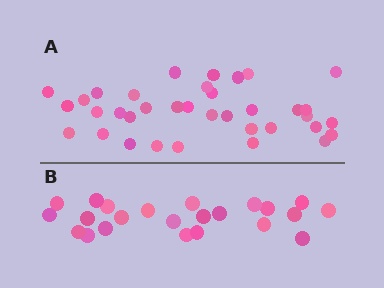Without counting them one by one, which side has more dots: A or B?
Region A (the top region) has more dots.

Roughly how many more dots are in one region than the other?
Region A has approximately 15 more dots than region B.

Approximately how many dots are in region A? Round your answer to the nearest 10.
About 40 dots. (The exact count is 36, which rounds to 40.)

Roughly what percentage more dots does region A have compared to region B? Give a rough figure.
About 55% more.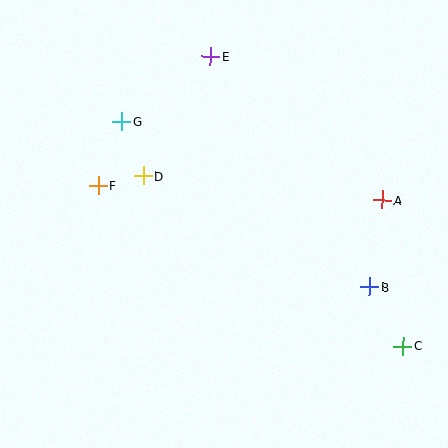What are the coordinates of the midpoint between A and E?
The midpoint between A and E is at (296, 128).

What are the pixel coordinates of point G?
Point G is at (122, 122).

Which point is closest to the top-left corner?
Point G is closest to the top-left corner.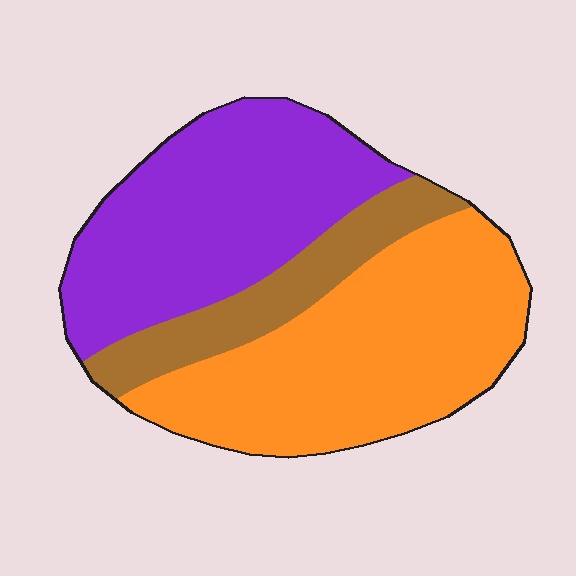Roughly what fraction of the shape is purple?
Purple covers around 40% of the shape.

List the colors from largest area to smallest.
From largest to smallest: orange, purple, brown.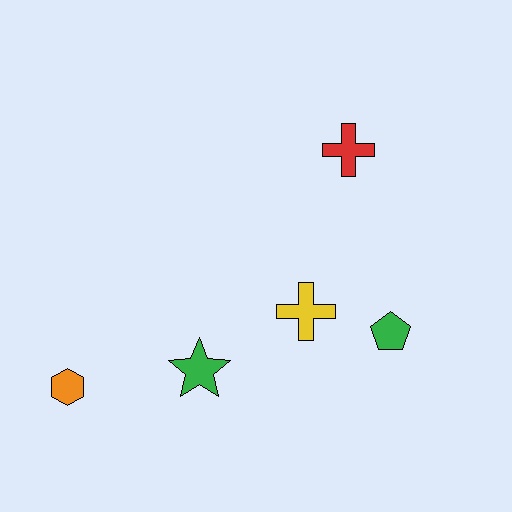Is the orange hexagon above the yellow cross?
No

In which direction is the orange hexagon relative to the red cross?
The orange hexagon is to the left of the red cross.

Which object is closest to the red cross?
The yellow cross is closest to the red cross.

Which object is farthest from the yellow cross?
The orange hexagon is farthest from the yellow cross.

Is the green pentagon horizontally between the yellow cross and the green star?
No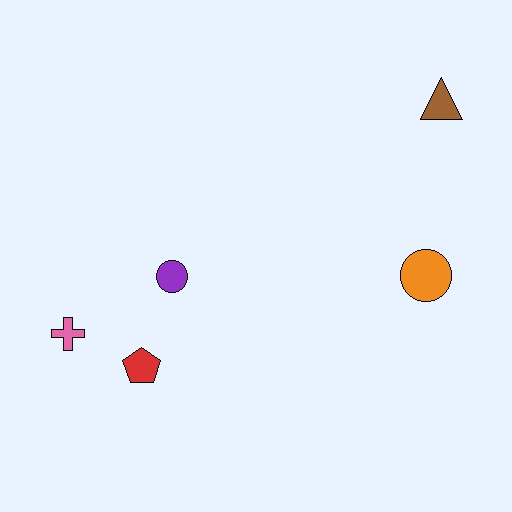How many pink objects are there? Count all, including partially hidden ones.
There is 1 pink object.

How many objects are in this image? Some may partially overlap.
There are 5 objects.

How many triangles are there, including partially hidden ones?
There is 1 triangle.